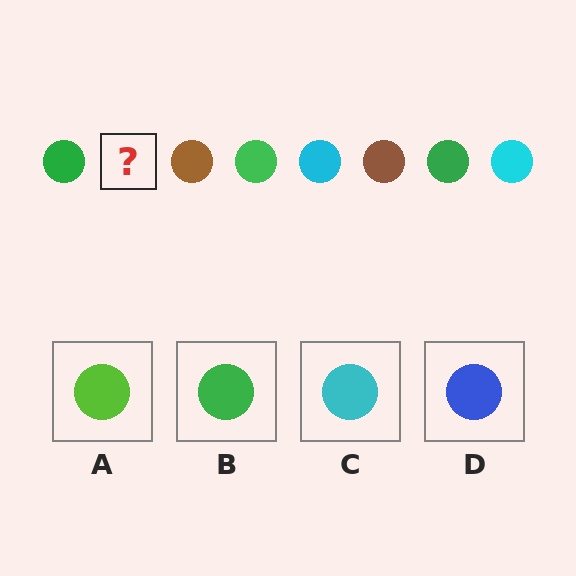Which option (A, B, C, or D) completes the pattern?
C.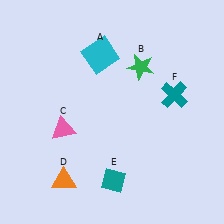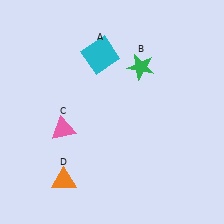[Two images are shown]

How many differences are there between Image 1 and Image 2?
There are 2 differences between the two images.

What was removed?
The teal cross (F), the teal diamond (E) were removed in Image 2.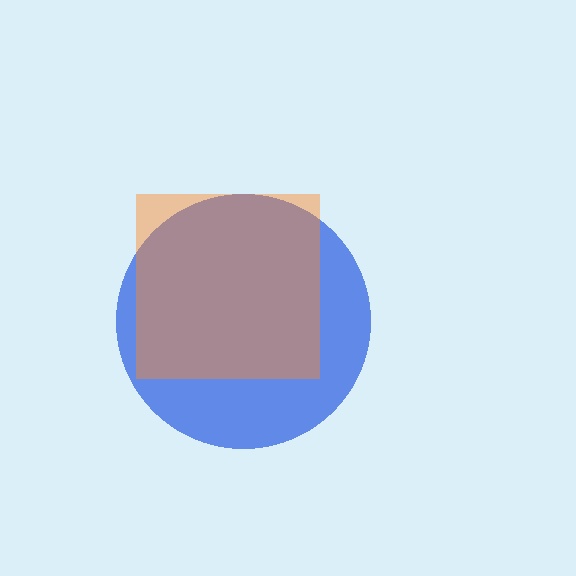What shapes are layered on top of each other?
The layered shapes are: a blue circle, an orange square.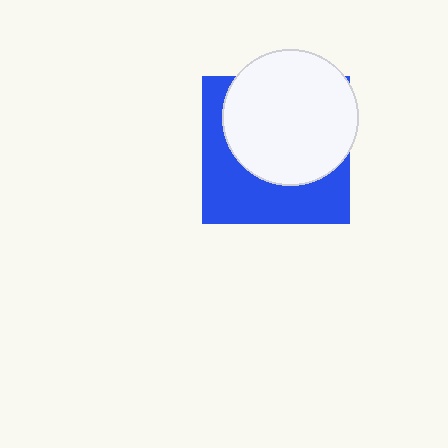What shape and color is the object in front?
The object in front is a white circle.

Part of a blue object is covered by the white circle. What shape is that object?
It is a square.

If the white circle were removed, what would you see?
You would see the complete blue square.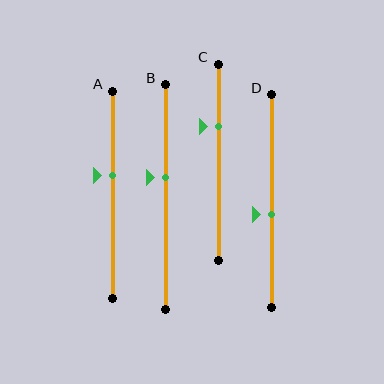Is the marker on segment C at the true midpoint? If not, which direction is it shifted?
No, the marker on segment C is shifted upward by about 18% of the segment length.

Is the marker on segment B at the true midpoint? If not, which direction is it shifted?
No, the marker on segment B is shifted upward by about 9% of the segment length.